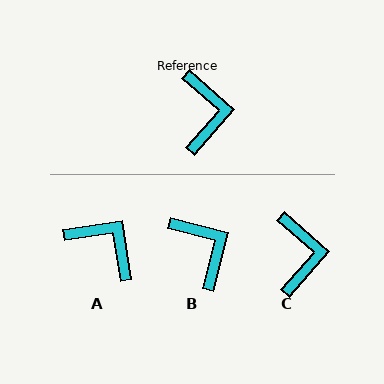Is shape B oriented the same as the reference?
No, it is off by about 27 degrees.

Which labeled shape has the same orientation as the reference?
C.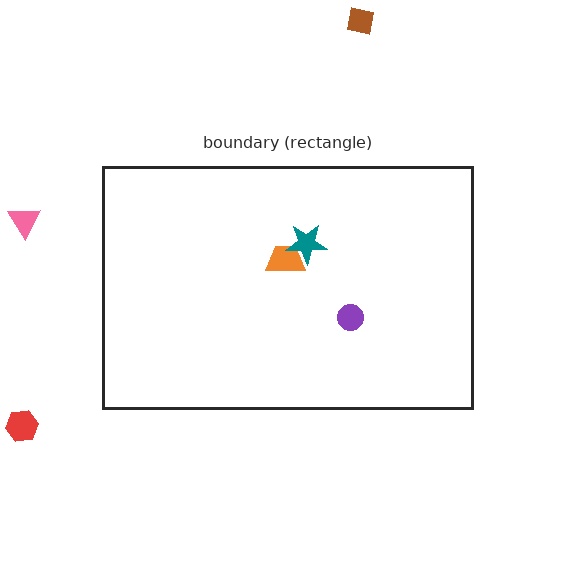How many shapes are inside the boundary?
3 inside, 3 outside.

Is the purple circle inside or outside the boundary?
Inside.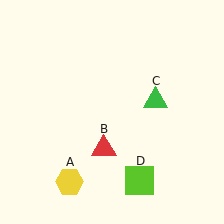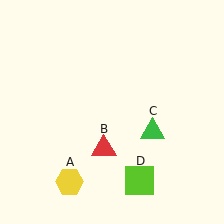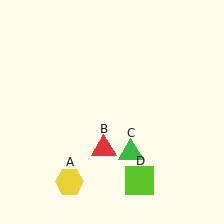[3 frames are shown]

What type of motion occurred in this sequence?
The green triangle (object C) rotated clockwise around the center of the scene.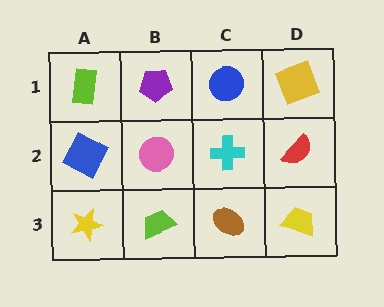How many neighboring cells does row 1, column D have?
2.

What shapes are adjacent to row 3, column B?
A pink circle (row 2, column B), a yellow star (row 3, column A), a brown ellipse (row 3, column C).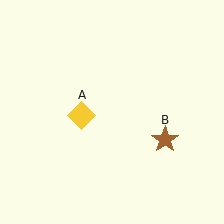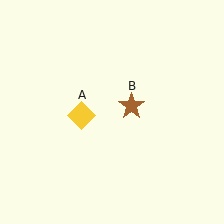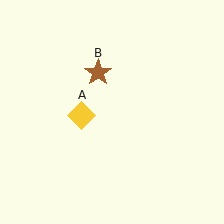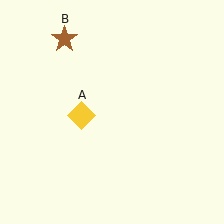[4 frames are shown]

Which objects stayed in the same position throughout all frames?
Yellow diamond (object A) remained stationary.